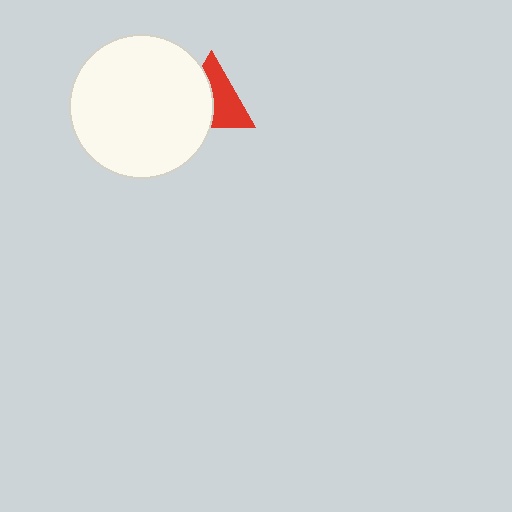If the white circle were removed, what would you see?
You would see the complete red triangle.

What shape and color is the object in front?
The object in front is a white circle.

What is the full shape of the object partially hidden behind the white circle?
The partially hidden object is a red triangle.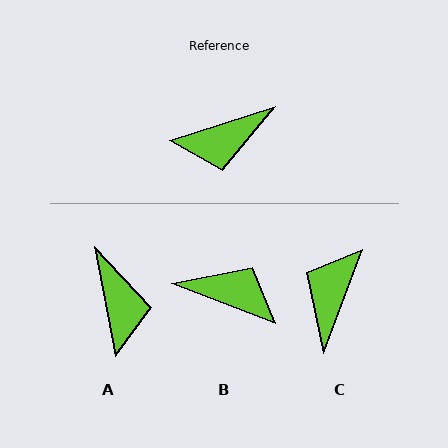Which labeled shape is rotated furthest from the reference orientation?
B, about 141 degrees away.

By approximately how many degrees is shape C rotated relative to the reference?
Approximately 128 degrees clockwise.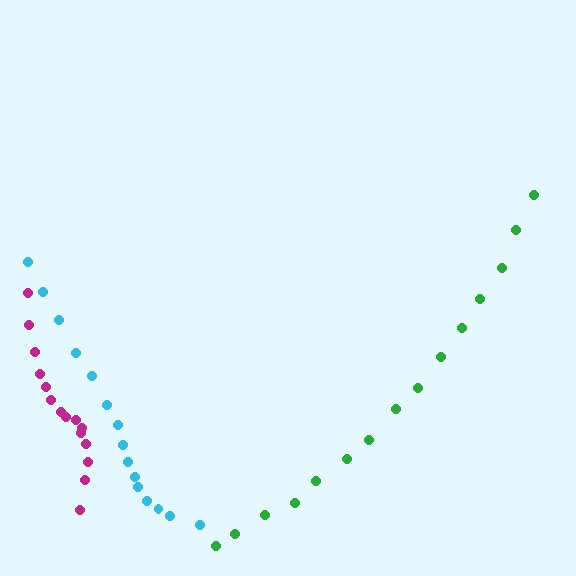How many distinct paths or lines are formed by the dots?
There are 3 distinct paths.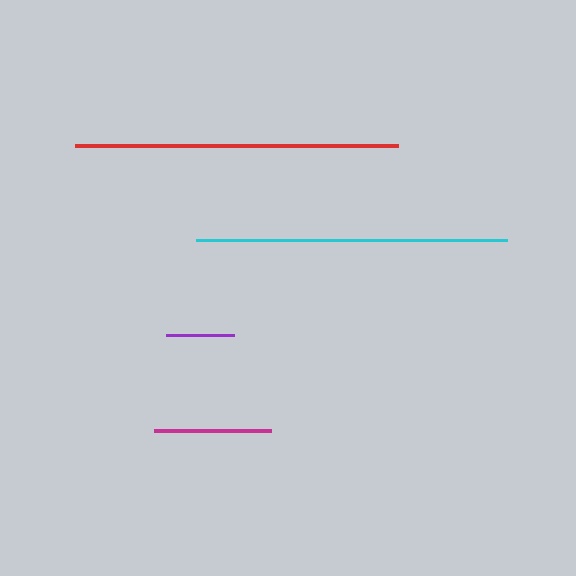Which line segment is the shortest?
The purple line is the shortest at approximately 68 pixels.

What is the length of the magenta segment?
The magenta segment is approximately 117 pixels long.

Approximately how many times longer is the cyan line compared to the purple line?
The cyan line is approximately 4.5 times the length of the purple line.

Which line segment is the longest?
The red line is the longest at approximately 323 pixels.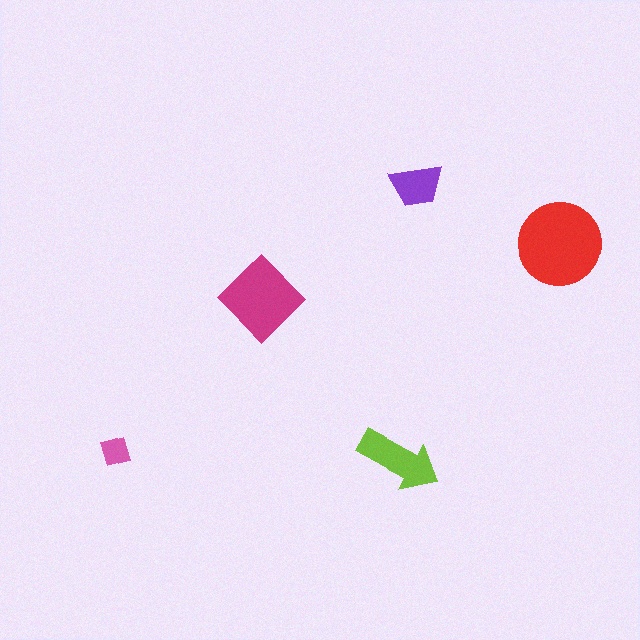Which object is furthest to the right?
The red circle is rightmost.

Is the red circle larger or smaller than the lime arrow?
Larger.